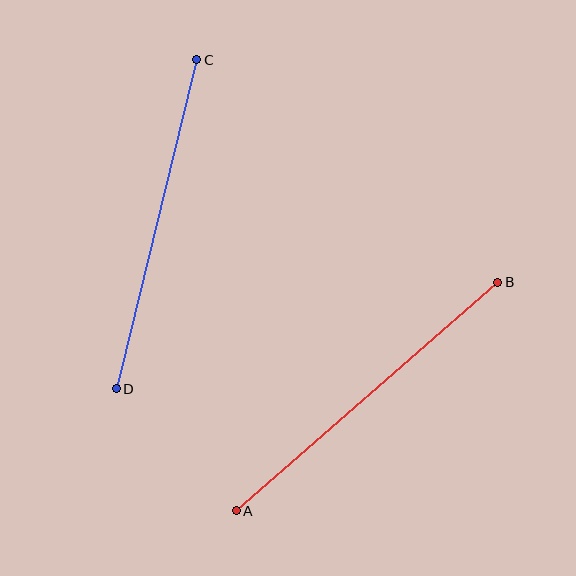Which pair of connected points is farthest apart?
Points A and B are farthest apart.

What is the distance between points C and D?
The distance is approximately 338 pixels.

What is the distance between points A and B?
The distance is approximately 347 pixels.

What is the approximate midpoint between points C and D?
The midpoint is at approximately (156, 224) pixels.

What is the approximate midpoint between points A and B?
The midpoint is at approximately (367, 396) pixels.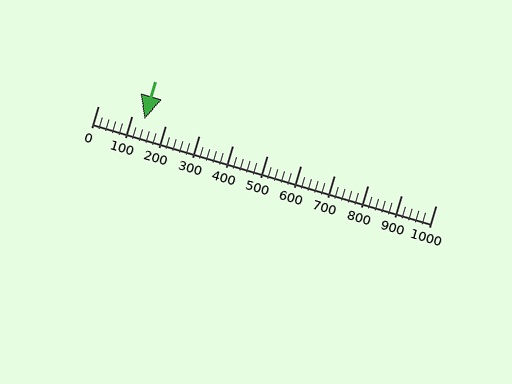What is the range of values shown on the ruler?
The ruler shows values from 0 to 1000.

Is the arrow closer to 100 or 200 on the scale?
The arrow is closer to 100.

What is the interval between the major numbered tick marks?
The major tick marks are spaced 100 units apart.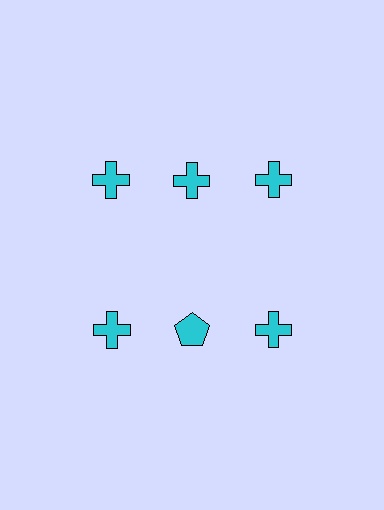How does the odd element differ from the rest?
It has a different shape: pentagon instead of cross.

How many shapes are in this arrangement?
There are 6 shapes arranged in a grid pattern.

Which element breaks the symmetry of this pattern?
The cyan pentagon in the second row, second from left column breaks the symmetry. All other shapes are cyan crosses.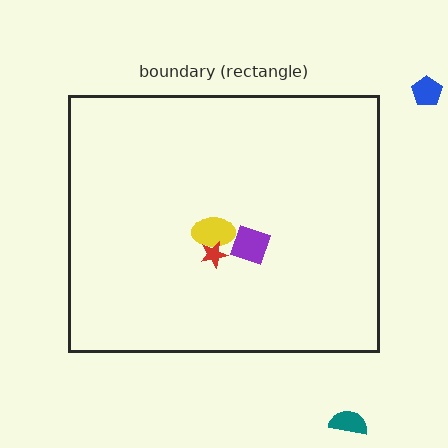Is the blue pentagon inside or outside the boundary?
Outside.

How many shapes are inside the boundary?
3 inside, 2 outside.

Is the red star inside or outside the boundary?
Inside.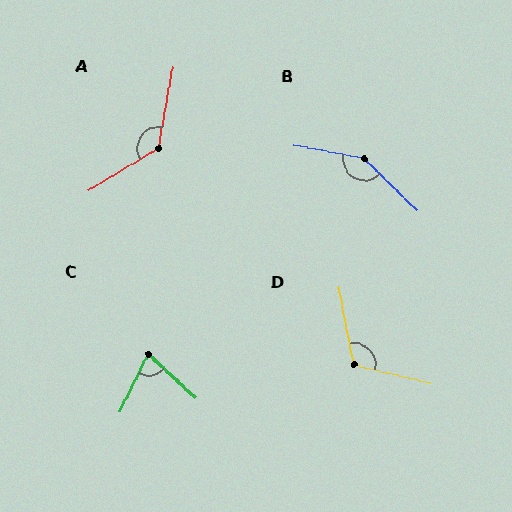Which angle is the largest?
B, at approximately 146 degrees.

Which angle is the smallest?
C, at approximately 73 degrees.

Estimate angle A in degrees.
Approximately 132 degrees.